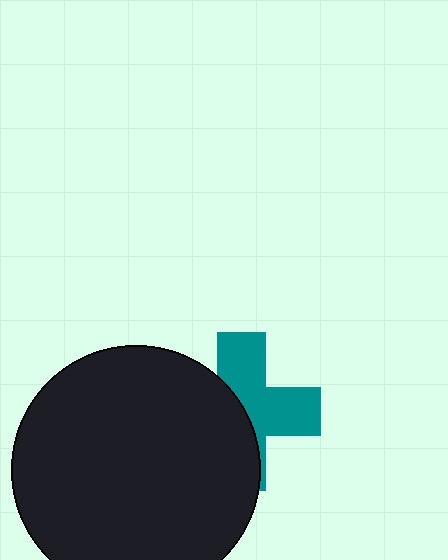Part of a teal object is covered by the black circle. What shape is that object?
It is a cross.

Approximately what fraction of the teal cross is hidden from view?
Roughly 50% of the teal cross is hidden behind the black circle.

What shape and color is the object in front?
The object in front is a black circle.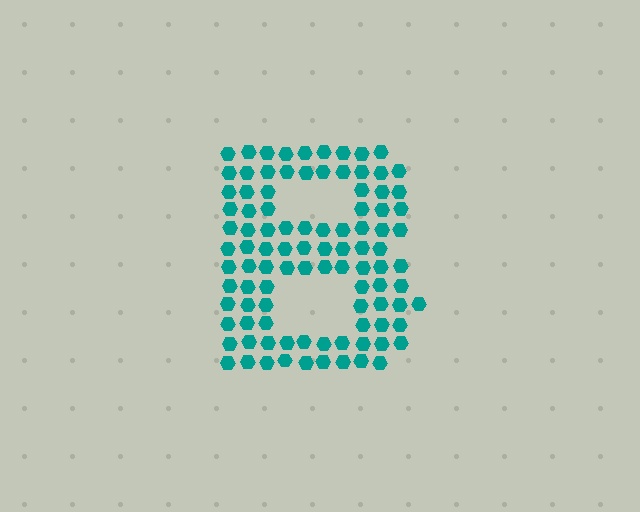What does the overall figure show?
The overall figure shows the letter B.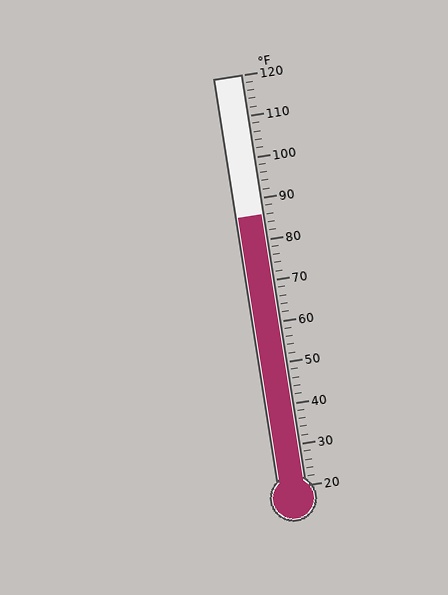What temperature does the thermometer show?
The thermometer shows approximately 86°F.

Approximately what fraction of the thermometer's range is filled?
The thermometer is filled to approximately 65% of its range.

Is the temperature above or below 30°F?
The temperature is above 30°F.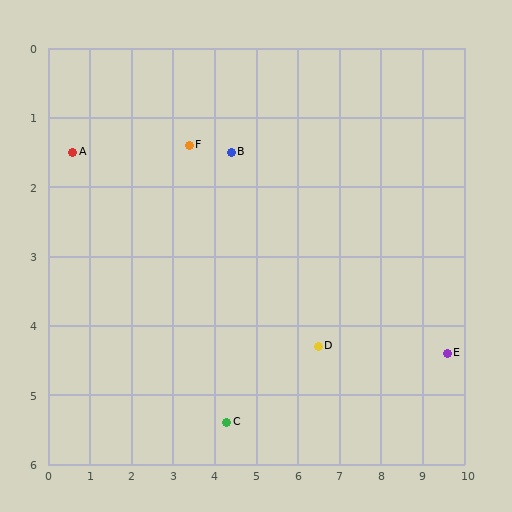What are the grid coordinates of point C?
Point C is at approximately (4.3, 5.4).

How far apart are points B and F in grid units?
Points B and F are about 1.0 grid units apart.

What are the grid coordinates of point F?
Point F is at approximately (3.4, 1.4).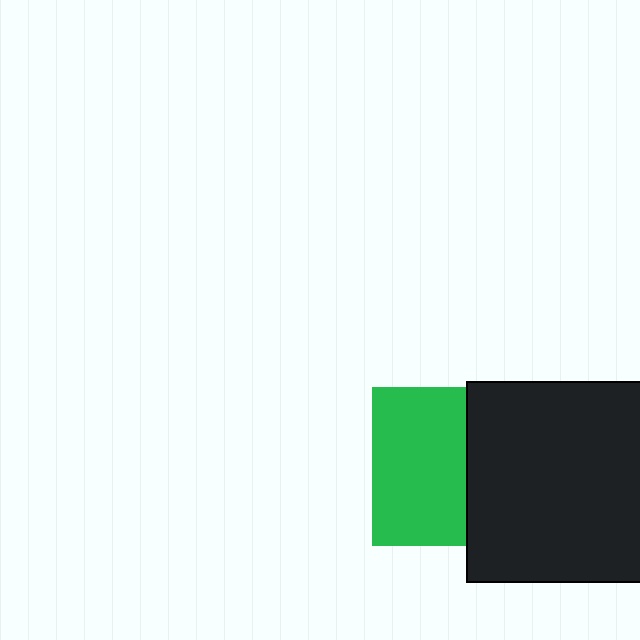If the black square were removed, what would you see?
You would see the complete green square.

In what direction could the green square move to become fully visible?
The green square could move left. That would shift it out from behind the black square entirely.